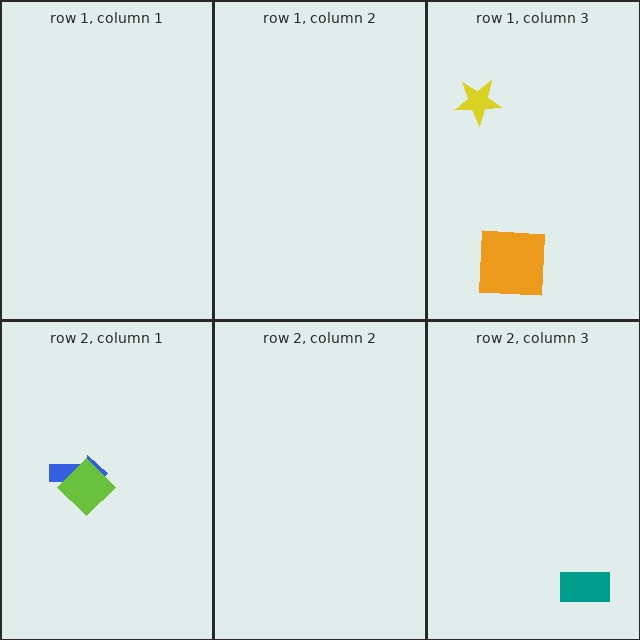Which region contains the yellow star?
The row 1, column 3 region.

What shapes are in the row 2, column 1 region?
The blue arrow, the lime diamond.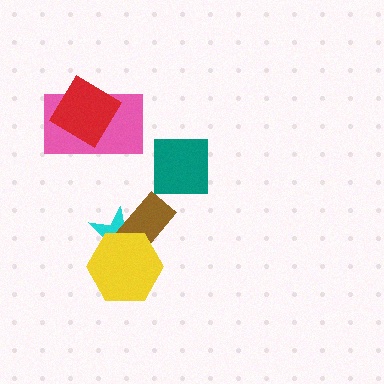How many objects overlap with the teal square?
0 objects overlap with the teal square.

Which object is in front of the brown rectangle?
The yellow hexagon is in front of the brown rectangle.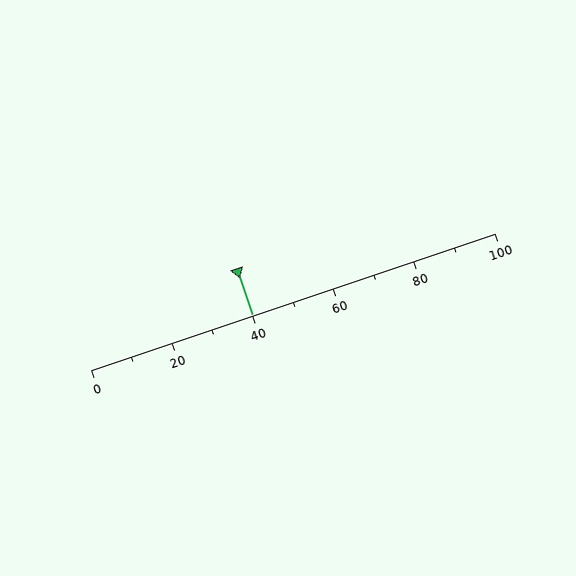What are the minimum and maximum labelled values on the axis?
The axis runs from 0 to 100.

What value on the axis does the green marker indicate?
The marker indicates approximately 40.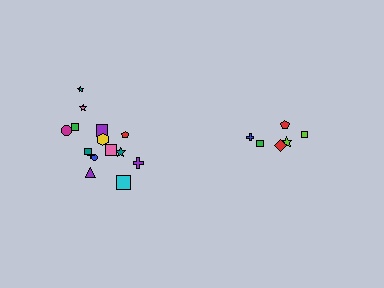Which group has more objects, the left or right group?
The left group.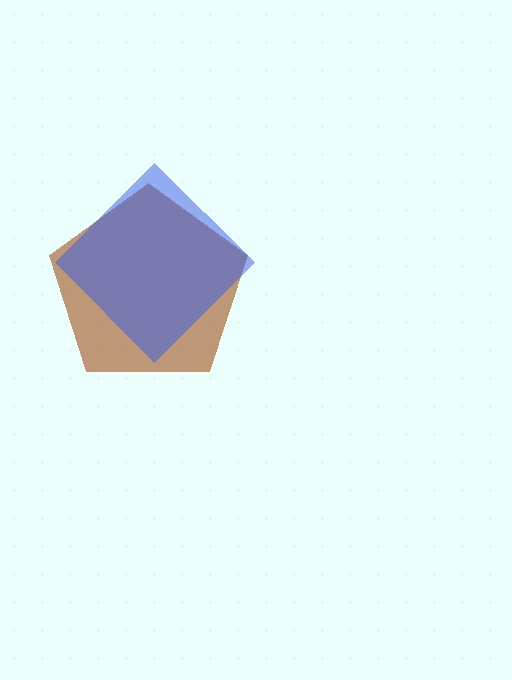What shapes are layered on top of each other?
The layered shapes are: a brown pentagon, a blue diamond.